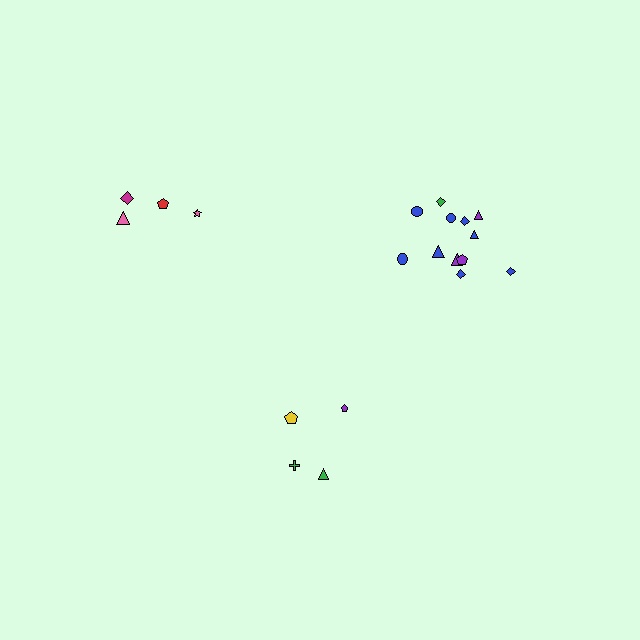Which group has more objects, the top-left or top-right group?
The top-right group.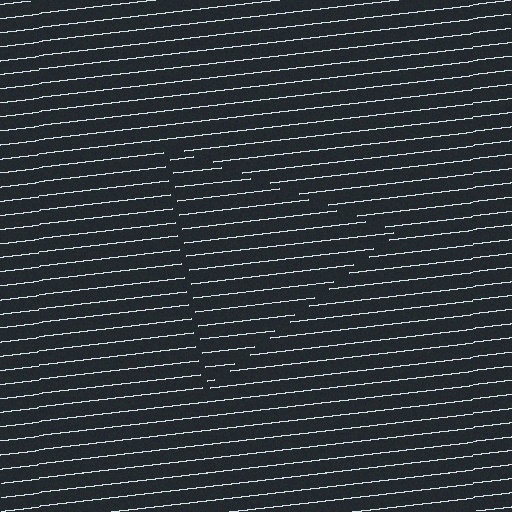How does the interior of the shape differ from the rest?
The interior of the shape contains the same grating, shifted by half a period — the contour is defined by the phase discontinuity where line-ends from the inner and outer gratings abut.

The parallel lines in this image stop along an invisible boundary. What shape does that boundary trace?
An illusory triangle. The interior of the shape contains the same grating, shifted by half a period — the contour is defined by the phase discontinuity where line-ends from the inner and outer gratings abut.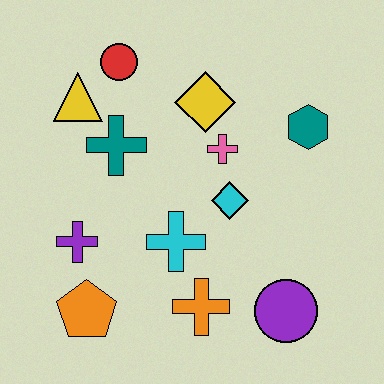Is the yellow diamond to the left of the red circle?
No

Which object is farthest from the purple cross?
The teal hexagon is farthest from the purple cross.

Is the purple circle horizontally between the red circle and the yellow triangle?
No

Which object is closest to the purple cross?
The orange pentagon is closest to the purple cross.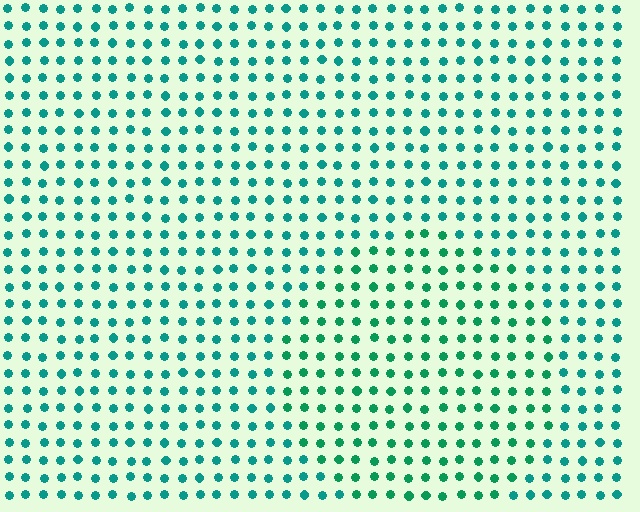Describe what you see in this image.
The image is filled with small teal elements in a uniform arrangement. A circle-shaped region is visible where the elements are tinted to a slightly different hue, forming a subtle color boundary.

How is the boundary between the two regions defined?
The boundary is defined purely by a slight shift in hue (about 21 degrees). Spacing, size, and orientation are identical on both sides.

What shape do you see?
I see a circle.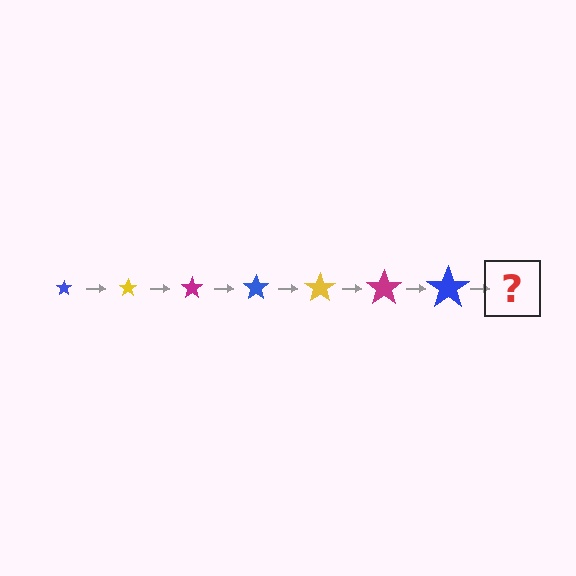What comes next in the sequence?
The next element should be a yellow star, larger than the previous one.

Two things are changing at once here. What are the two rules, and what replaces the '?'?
The two rules are that the star grows larger each step and the color cycles through blue, yellow, and magenta. The '?' should be a yellow star, larger than the previous one.